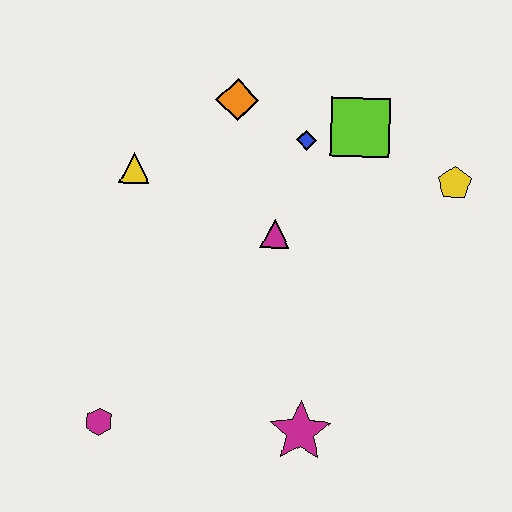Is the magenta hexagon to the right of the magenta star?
No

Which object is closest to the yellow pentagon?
The lime square is closest to the yellow pentagon.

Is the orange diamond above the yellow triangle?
Yes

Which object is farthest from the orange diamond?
The magenta hexagon is farthest from the orange diamond.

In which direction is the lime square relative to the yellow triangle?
The lime square is to the right of the yellow triangle.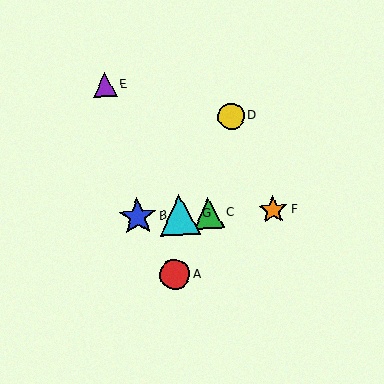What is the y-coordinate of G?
Object G is at y≈215.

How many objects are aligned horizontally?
4 objects (B, C, F, G) are aligned horizontally.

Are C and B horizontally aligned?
Yes, both are at y≈213.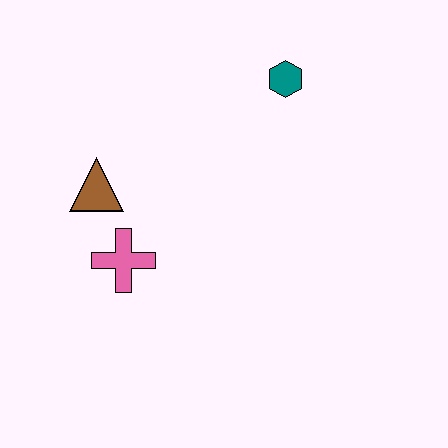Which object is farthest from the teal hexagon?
The pink cross is farthest from the teal hexagon.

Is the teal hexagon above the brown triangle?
Yes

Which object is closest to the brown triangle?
The pink cross is closest to the brown triangle.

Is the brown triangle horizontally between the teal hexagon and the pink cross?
No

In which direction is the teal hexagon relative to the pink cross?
The teal hexagon is above the pink cross.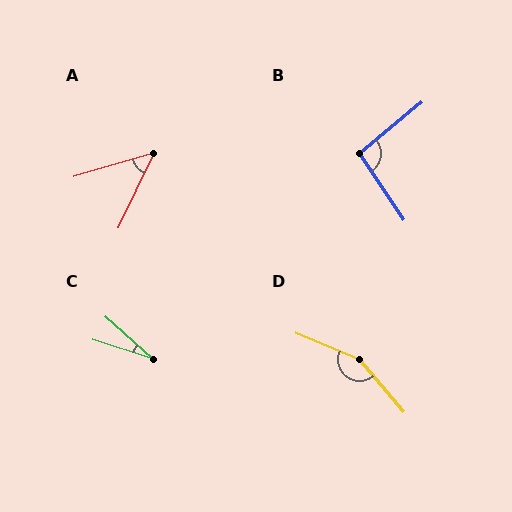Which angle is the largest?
D, at approximately 153 degrees.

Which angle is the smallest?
C, at approximately 24 degrees.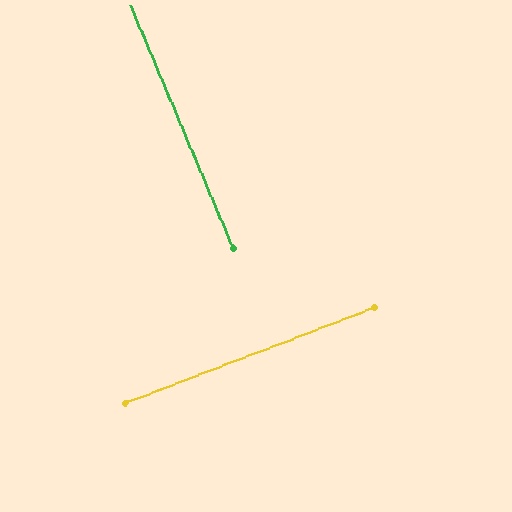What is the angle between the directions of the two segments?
Approximately 88 degrees.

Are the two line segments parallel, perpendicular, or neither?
Perpendicular — they meet at approximately 88°.